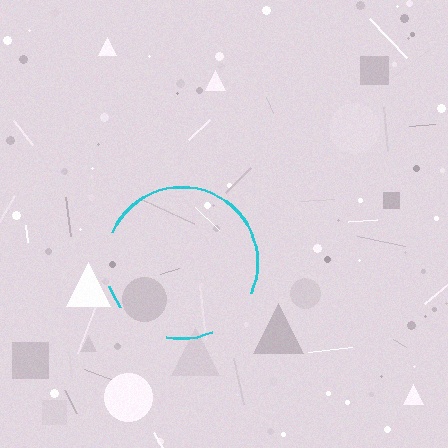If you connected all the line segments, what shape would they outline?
They would outline a circle.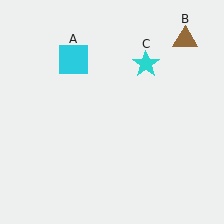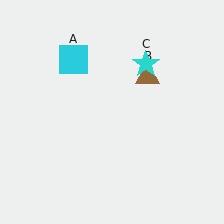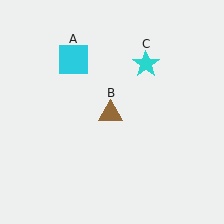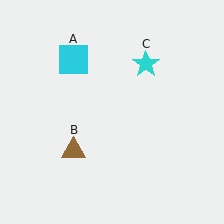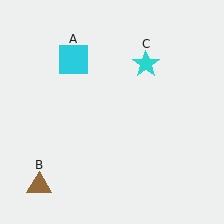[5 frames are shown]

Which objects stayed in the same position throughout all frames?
Cyan square (object A) and cyan star (object C) remained stationary.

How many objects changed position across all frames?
1 object changed position: brown triangle (object B).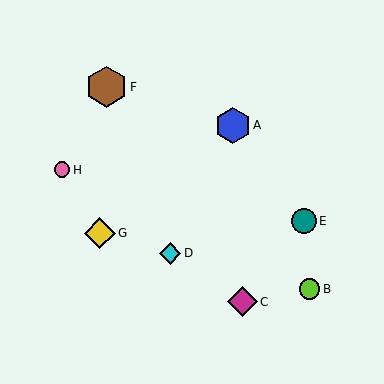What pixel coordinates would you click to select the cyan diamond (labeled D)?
Click at (170, 253) to select the cyan diamond D.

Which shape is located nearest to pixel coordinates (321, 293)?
The lime circle (labeled B) at (309, 289) is nearest to that location.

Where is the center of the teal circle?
The center of the teal circle is at (304, 221).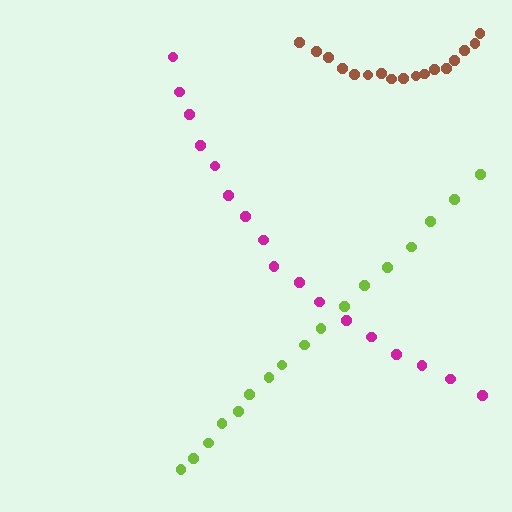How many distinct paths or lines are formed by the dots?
There are 3 distinct paths.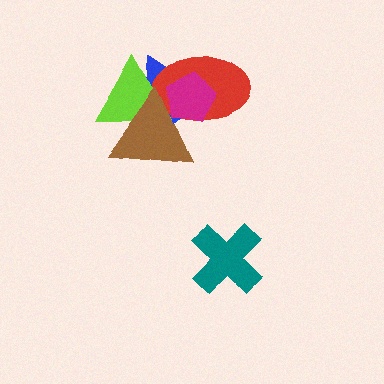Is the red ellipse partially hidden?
Yes, it is partially covered by another shape.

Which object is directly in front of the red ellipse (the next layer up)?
The magenta pentagon is directly in front of the red ellipse.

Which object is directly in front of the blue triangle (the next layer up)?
The red ellipse is directly in front of the blue triangle.